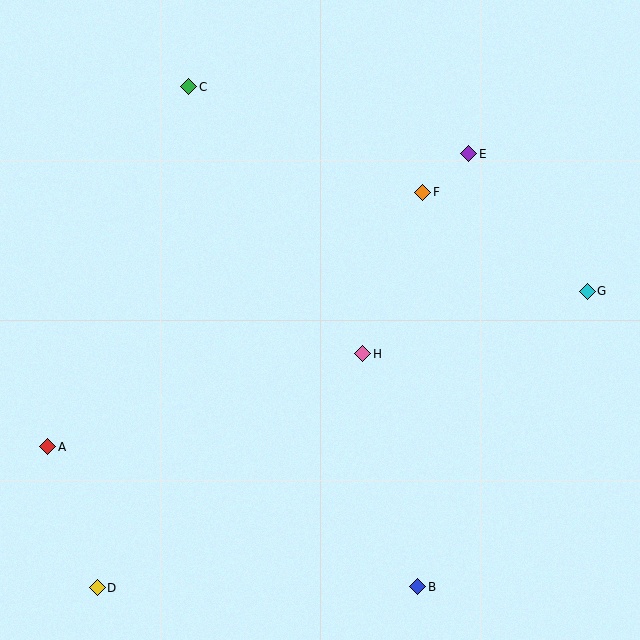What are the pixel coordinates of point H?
Point H is at (363, 354).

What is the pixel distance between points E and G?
The distance between E and G is 182 pixels.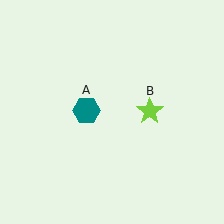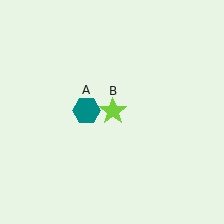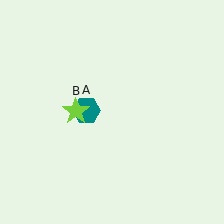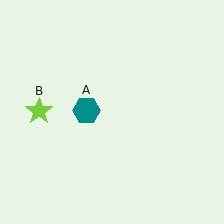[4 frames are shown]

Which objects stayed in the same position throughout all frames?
Teal hexagon (object A) remained stationary.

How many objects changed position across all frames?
1 object changed position: lime star (object B).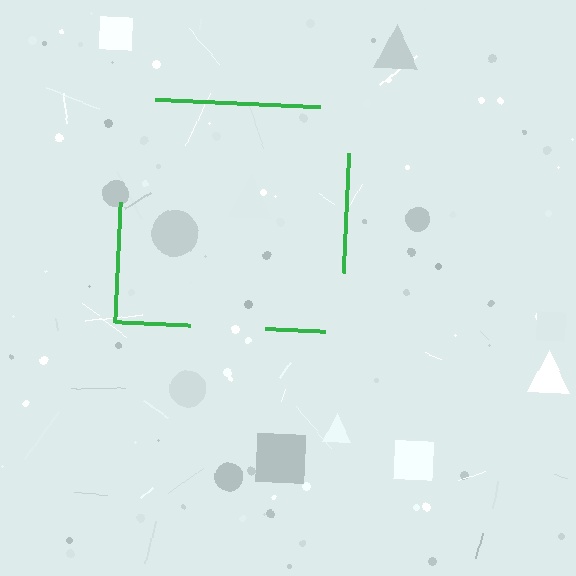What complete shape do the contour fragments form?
The contour fragments form a square.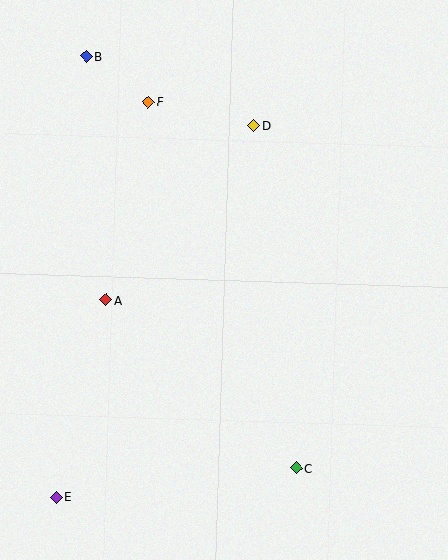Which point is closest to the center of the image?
Point A at (106, 300) is closest to the center.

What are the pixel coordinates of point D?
Point D is at (253, 126).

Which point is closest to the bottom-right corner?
Point C is closest to the bottom-right corner.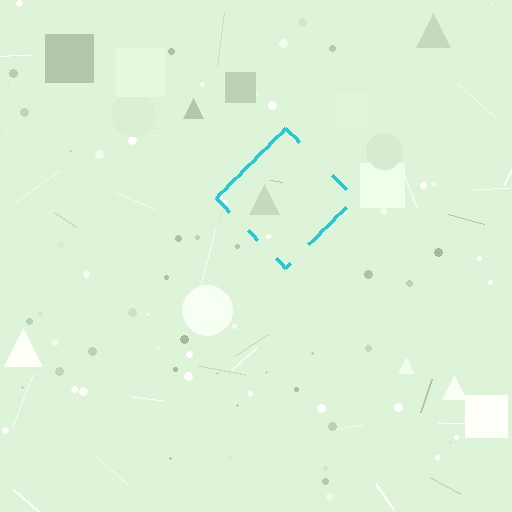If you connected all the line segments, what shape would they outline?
They would outline a diamond.